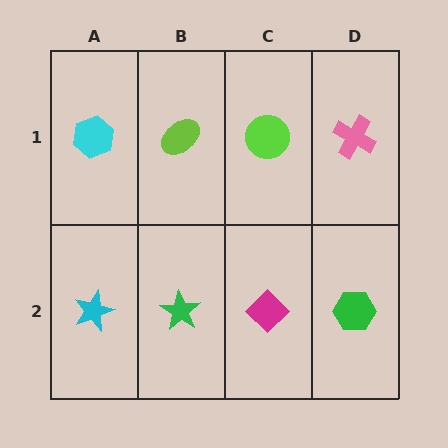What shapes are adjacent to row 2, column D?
A pink cross (row 1, column D), a magenta diamond (row 2, column C).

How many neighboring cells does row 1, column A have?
2.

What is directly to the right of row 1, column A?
A lime ellipse.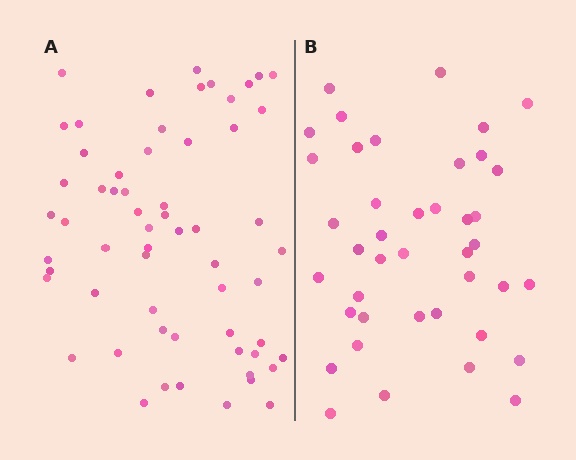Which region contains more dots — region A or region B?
Region A (the left region) has more dots.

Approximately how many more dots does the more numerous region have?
Region A has approximately 20 more dots than region B.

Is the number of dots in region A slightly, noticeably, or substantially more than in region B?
Region A has substantially more. The ratio is roughly 1.5 to 1.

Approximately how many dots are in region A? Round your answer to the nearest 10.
About 60 dots.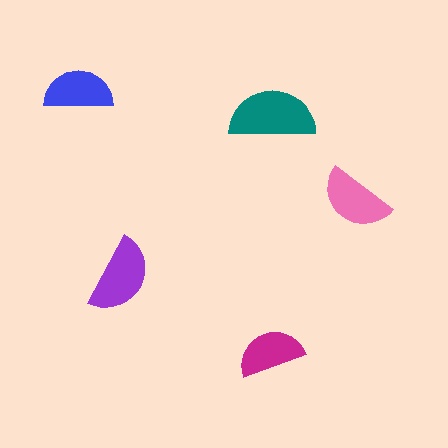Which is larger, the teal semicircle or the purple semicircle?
The teal one.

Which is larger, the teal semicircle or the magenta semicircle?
The teal one.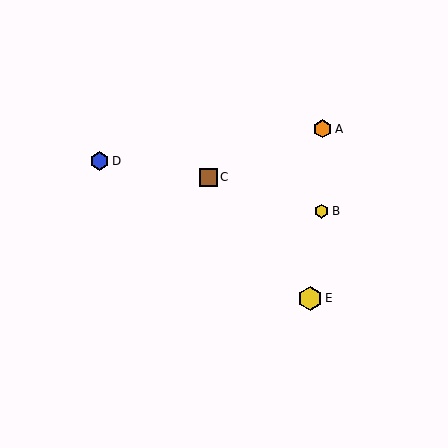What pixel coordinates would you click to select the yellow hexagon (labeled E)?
Click at (310, 298) to select the yellow hexagon E.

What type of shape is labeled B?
Shape B is a yellow hexagon.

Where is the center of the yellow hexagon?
The center of the yellow hexagon is at (321, 211).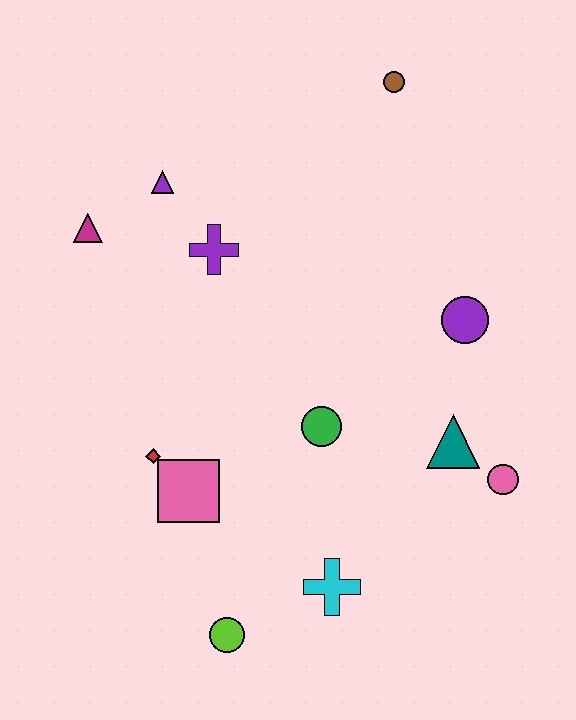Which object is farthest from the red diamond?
The brown circle is farthest from the red diamond.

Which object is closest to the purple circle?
The teal triangle is closest to the purple circle.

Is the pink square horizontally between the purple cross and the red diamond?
Yes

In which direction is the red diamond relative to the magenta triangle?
The red diamond is below the magenta triangle.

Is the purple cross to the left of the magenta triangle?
No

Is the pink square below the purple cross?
Yes